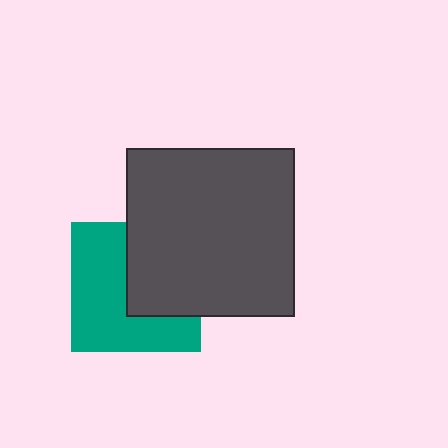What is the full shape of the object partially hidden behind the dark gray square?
The partially hidden object is a teal square.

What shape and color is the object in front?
The object in front is a dark gray square.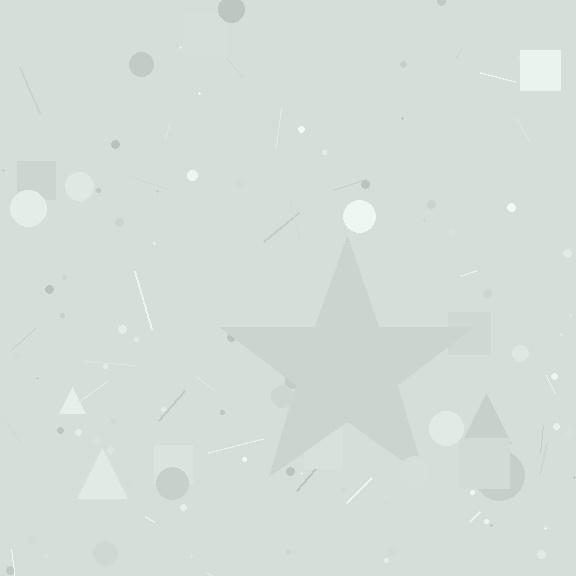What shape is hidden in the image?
A star is hidden in the image.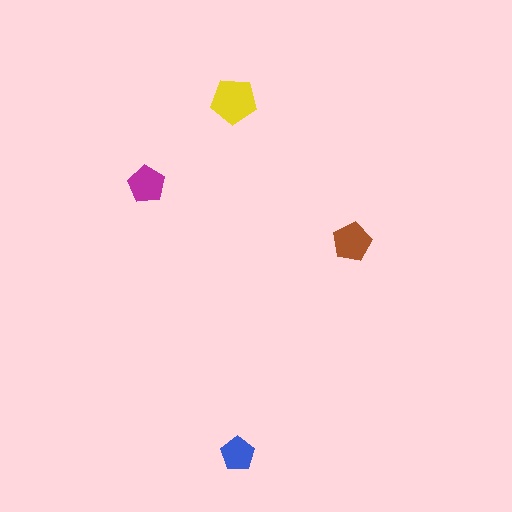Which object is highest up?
The yellow pentagon is topmost.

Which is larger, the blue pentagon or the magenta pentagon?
The magenta one.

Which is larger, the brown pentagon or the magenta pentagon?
The brown one.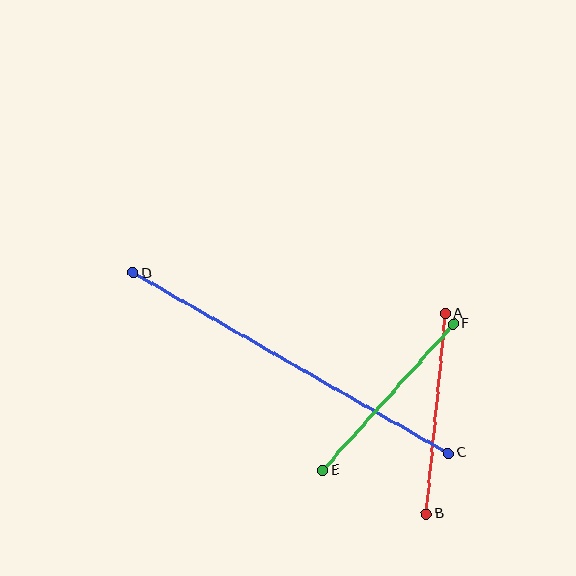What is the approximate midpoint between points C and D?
The midpoint is at approximately (291, 363) pixels.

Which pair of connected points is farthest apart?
Points C and D are farthest apart.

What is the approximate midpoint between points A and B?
The midpoint is at approximately (436, 414) pixels.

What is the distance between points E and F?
The distance is approximately 196 pixels.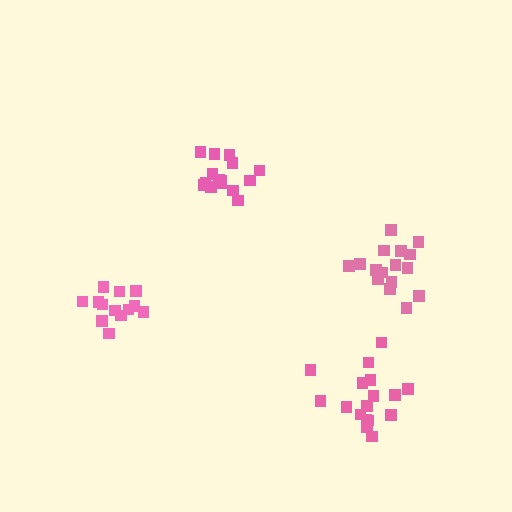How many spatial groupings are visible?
There are 4 spatial groupings.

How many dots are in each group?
Group 1: 15 dots, Group 2: 17 dots, Group 3: 16 dots, Group 4: 13 dots (61 total).